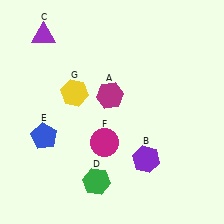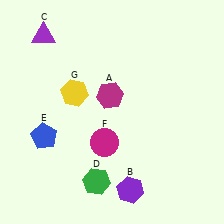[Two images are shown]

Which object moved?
The purple hexagon (B) moved down.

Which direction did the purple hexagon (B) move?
The purple hexagon (B) moved down.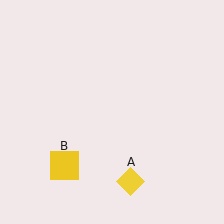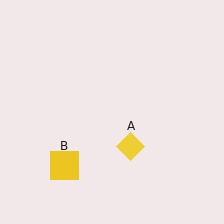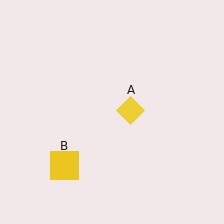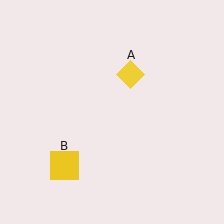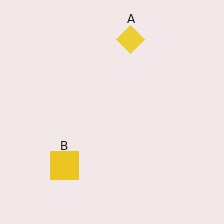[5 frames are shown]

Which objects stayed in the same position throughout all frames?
Yellow square (object B) remained stationary.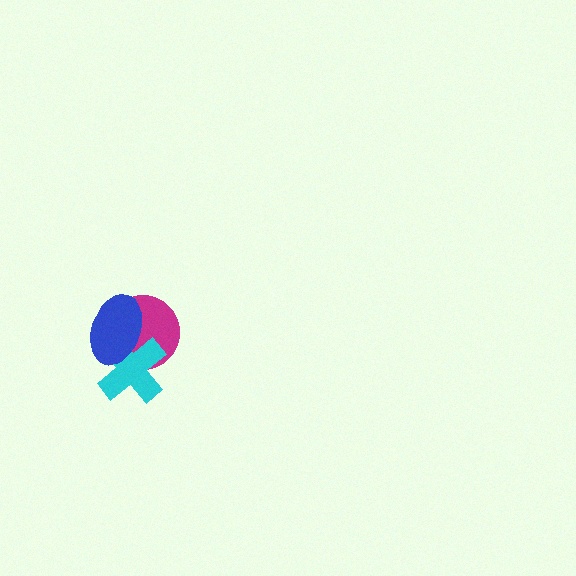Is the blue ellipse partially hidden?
No, no other shape covers it.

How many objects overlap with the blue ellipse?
2 objects overlap with the blue ellipse.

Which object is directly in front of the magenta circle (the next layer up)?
The cyan cross is directly in front of the magenta circle.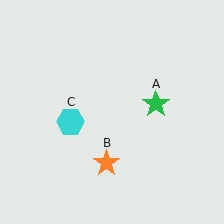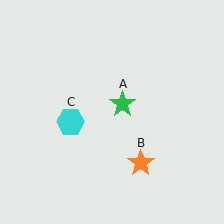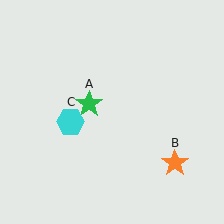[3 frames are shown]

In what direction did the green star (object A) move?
The green star (object A) moved left.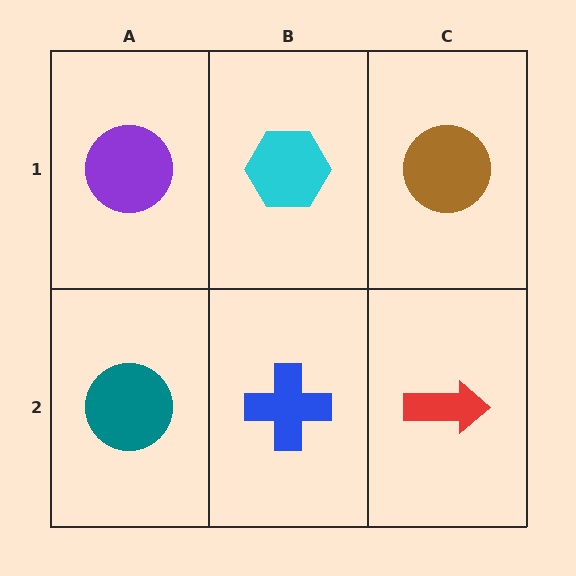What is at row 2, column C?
A red arrow.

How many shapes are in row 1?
3 shapes.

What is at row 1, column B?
A cyan hexagon.